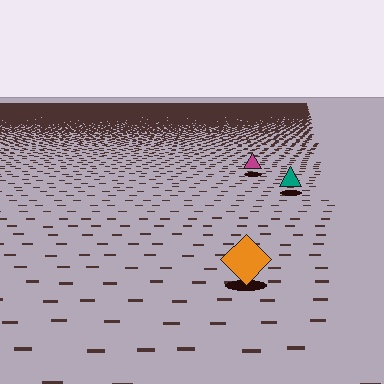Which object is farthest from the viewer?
The magenta triangle is farthest from the viewer. It appears smaller and the ground texture around it is denser.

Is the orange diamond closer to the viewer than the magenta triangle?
Yes. The orange diamond is closer — you can tell from the texture gradient: the ground texture is coarser near it.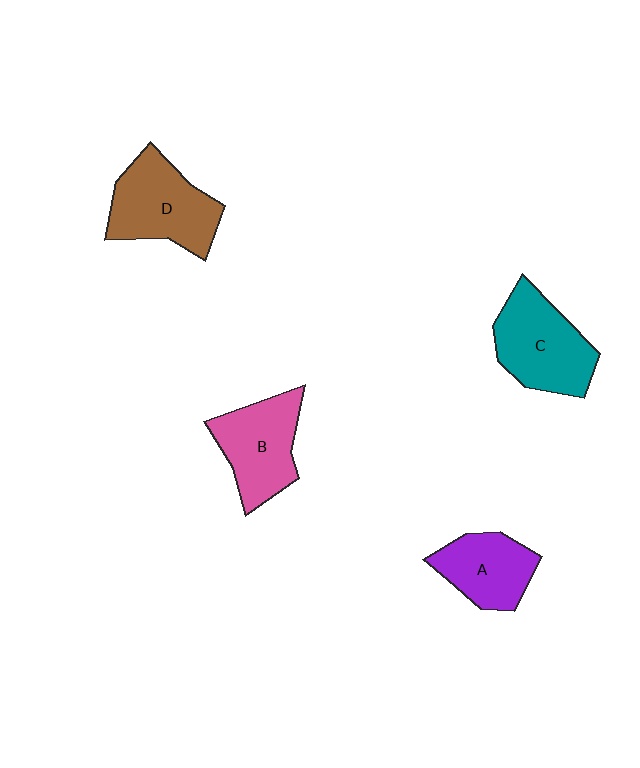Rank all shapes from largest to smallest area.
From largest to smallest: D (brown), C (teal), B (pink), A (purple).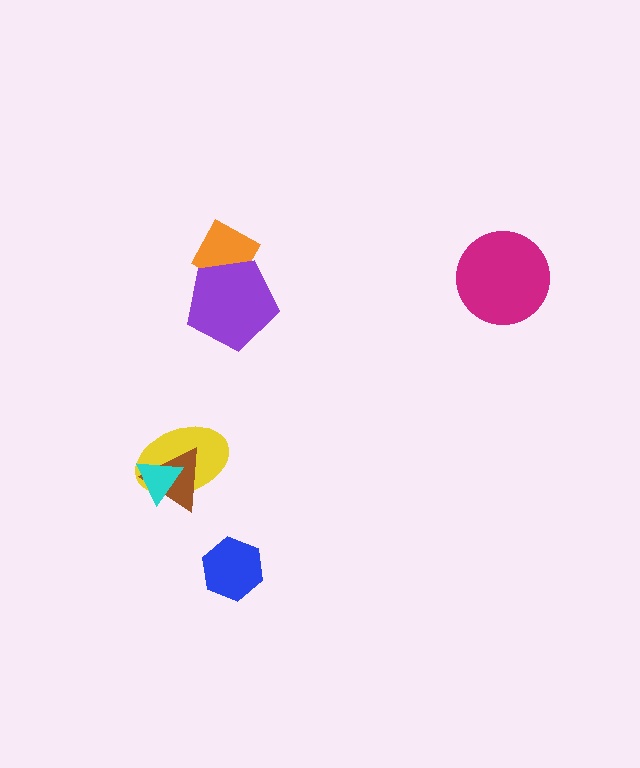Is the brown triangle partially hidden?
Yes, it is partially covered by another shape.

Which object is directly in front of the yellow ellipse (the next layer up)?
The brown triangle is directly in front of the yellow ellipse.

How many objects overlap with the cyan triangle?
2 objects overlap with the cyan triangle.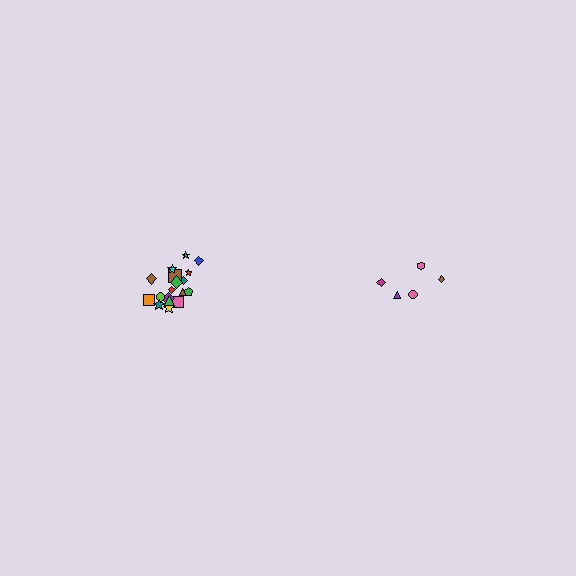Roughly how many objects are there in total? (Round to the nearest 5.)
Roughly 25 objects in total.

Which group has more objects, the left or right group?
The left group.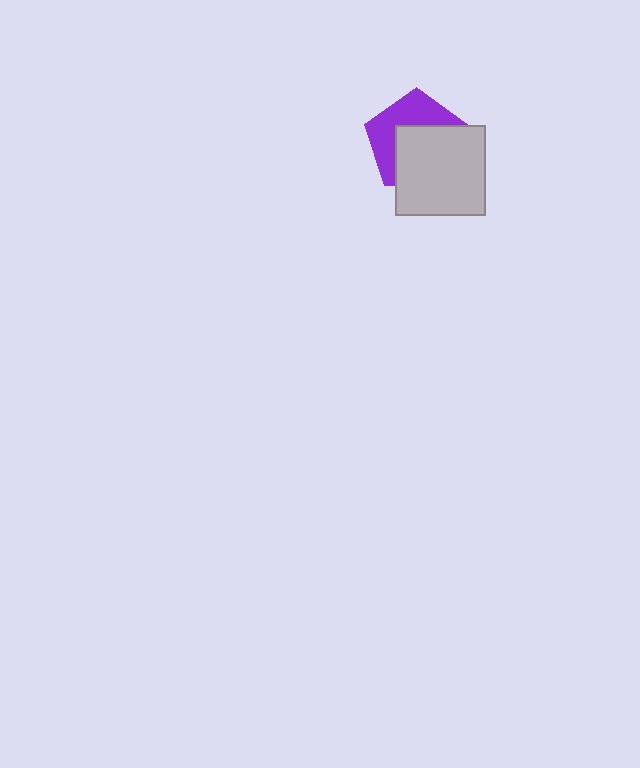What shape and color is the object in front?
The object in front is a light gray square.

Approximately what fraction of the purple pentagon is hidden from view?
Roughly 53% of the purple pentagon is hidden behind the light gray square.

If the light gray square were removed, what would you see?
You would see the complete purple pentagon.